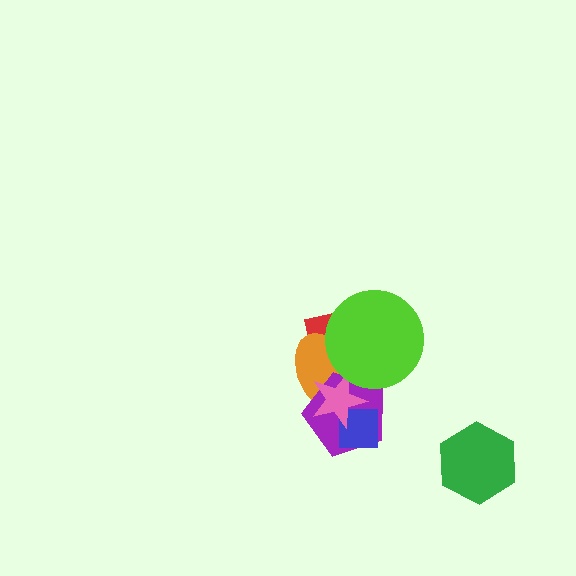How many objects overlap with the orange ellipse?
4 objects overlap with the orange ellipse.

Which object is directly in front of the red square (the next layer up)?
The orange ellipse is directly in front of the red square.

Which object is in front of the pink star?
The lime circle is in front of the pink star.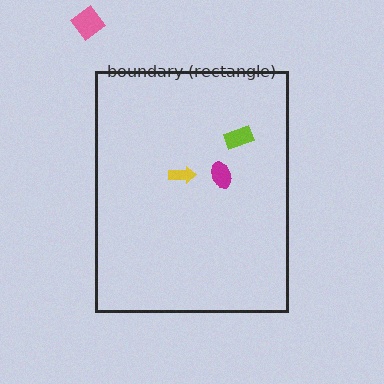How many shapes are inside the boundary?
3 inside, 1 outside.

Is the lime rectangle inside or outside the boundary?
Inside.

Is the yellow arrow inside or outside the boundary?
Inside.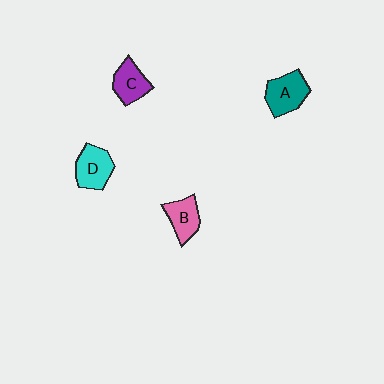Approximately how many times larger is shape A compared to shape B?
Approximately 1.3 times.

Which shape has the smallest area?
Shape B (pink).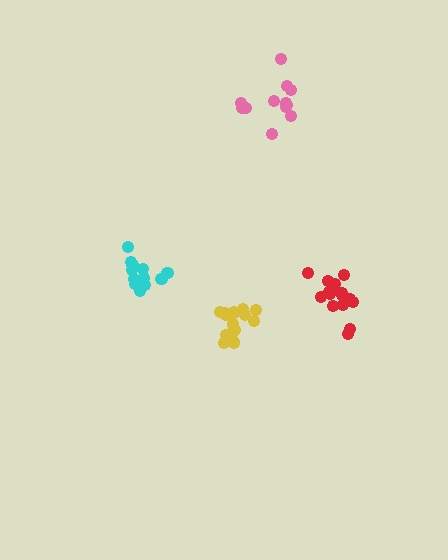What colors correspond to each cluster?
The clusters are colored: red, cyan, yellow, pink.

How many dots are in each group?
Group 1: 16 dots, Group 2: 13 dots, Group 3: 16 dots, Group 4: 12 dots (57 total).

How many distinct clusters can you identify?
There are 4 distinct clusters.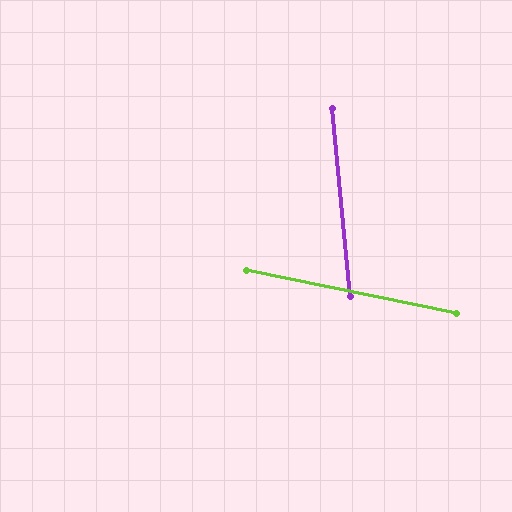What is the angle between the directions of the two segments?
Approximately 73 degrees.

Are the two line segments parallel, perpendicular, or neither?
Neither parallel nor perpendicular — they differ by about 73°.